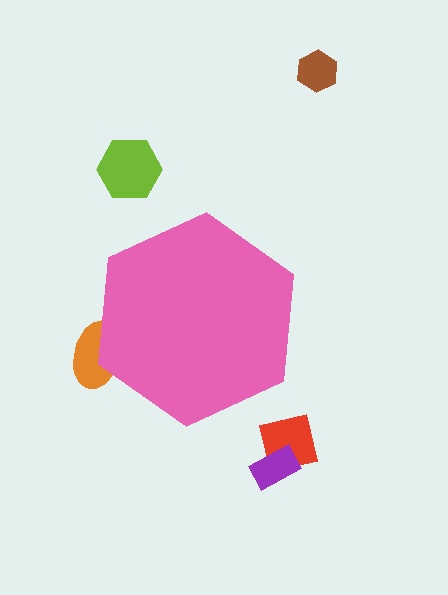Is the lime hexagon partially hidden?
No, the lime hexagon is fully visible.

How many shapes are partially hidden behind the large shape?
1 shape is partially hidden.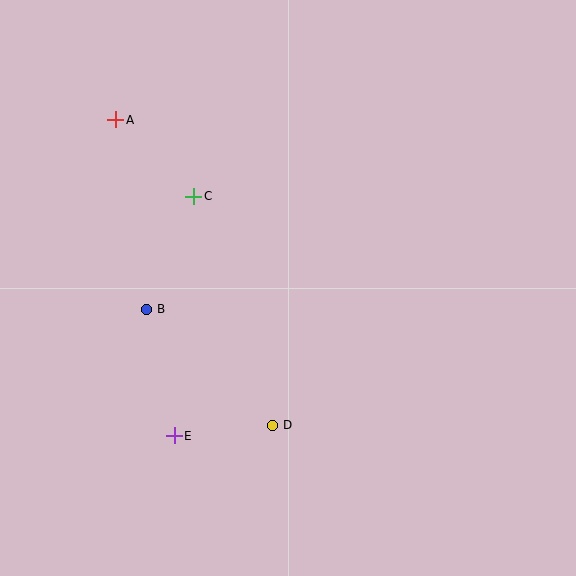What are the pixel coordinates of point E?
Point E is at (174, 436).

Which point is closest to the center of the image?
Point C at (194, 196) is closest to the center.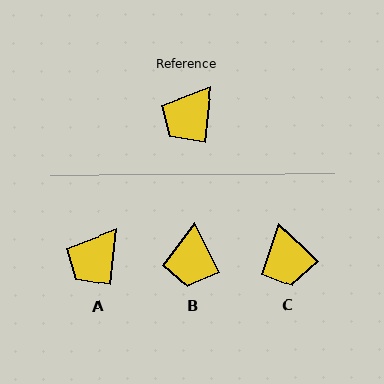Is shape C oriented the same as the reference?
No, it is off by about 52 degrees.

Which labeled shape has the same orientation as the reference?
A.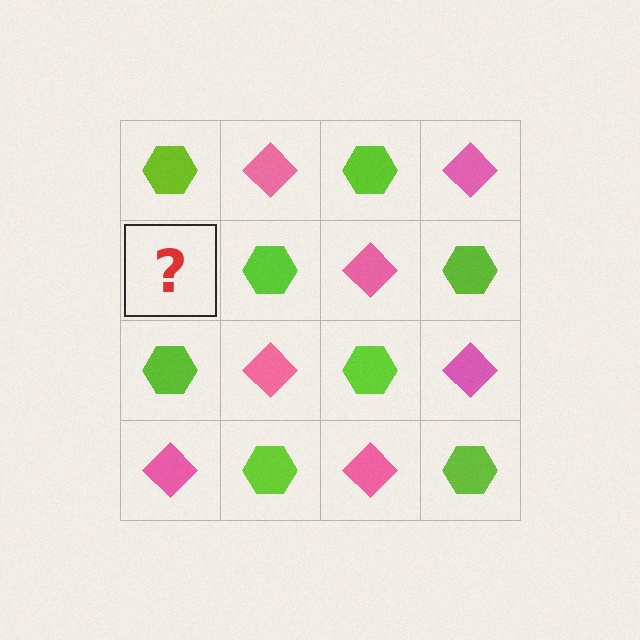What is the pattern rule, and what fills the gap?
The rule is that it alternates lime hexagon and pink diamond in a checkerboard pattern. The gap should be filled with a pink diamond.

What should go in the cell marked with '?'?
The missing cell should contain a pink diamond.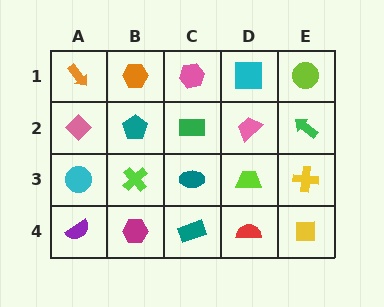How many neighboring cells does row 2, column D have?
4.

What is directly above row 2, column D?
A cyan square.